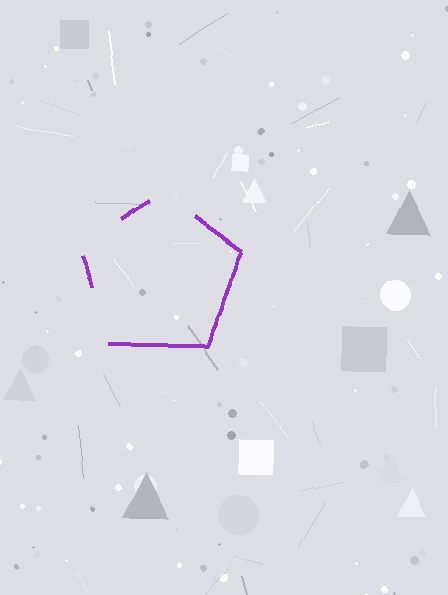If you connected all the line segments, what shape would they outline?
They would outline a pentagon.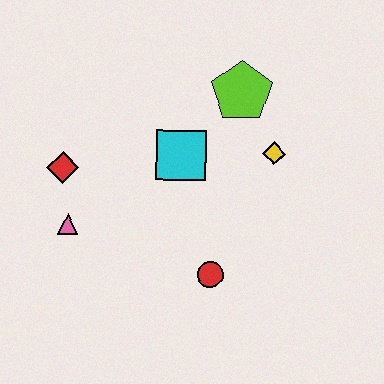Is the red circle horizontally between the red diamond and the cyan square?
No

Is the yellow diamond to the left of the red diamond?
No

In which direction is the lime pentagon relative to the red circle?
The lime pentagon is above the red circle.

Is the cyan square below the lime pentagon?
Yes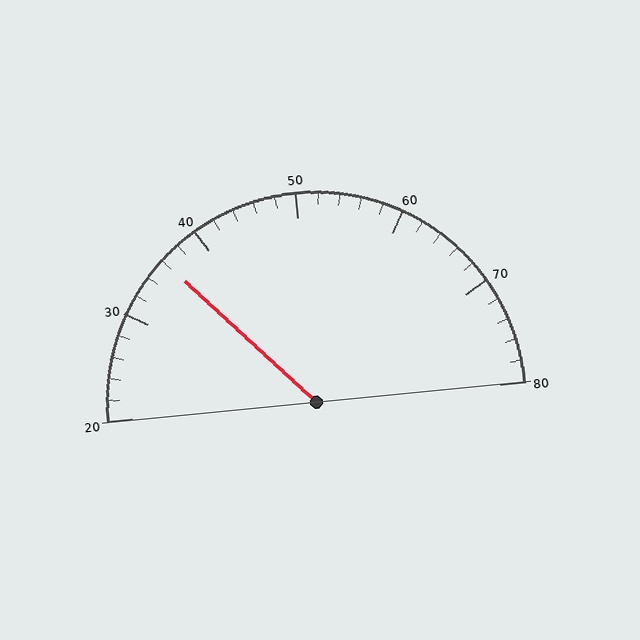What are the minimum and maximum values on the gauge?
The gauge ranges from 20 to 80.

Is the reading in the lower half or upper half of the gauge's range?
The reading is in the lower half of the range (20 to 80).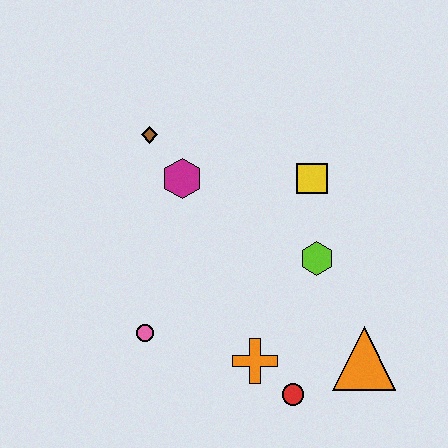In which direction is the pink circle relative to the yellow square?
The pink circle is to the left of the yellow square.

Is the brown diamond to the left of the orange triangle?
Yes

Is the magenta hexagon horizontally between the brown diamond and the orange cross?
Yes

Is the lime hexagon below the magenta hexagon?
Yes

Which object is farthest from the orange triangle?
The brown diamond is farthest from the orange triangle.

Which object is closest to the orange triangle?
The red circle is closest to the orange triangle.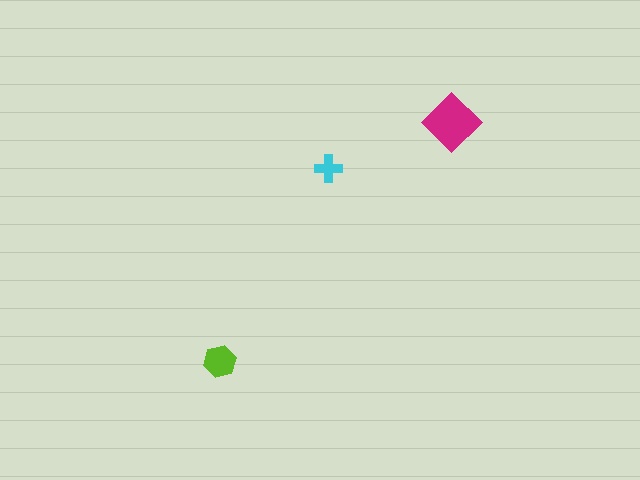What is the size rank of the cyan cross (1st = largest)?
3rd.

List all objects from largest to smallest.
The magenta diamond, the lime hexagon, the cyan cross.